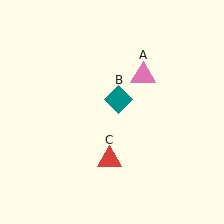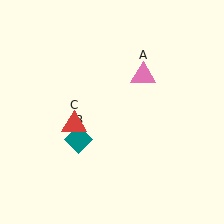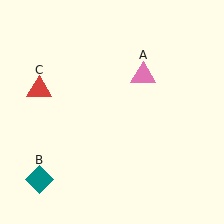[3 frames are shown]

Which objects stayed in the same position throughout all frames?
Pink triangle (object A) remained stationary.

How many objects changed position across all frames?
2 objects changed position: teal diamond (object B), red triangle (object C).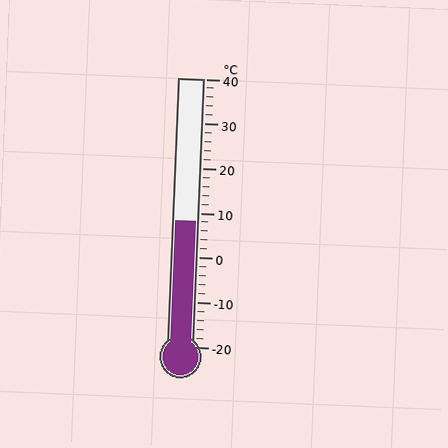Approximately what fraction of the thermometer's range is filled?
The thermometer is filled to approximately 45% of its range.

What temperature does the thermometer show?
The thermometer shows approximately 8°C.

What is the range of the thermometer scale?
The thermometer scale ranges from -20°C to 40°C.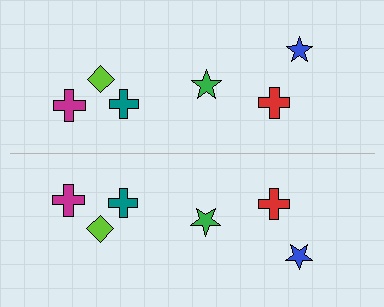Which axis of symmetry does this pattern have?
The pattern has a horizontal axis of symmetry running through the center of the image.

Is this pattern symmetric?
Yes, this pattern has bilateral (reflection) symmetry.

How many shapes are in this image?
There are 12 shapes in this image.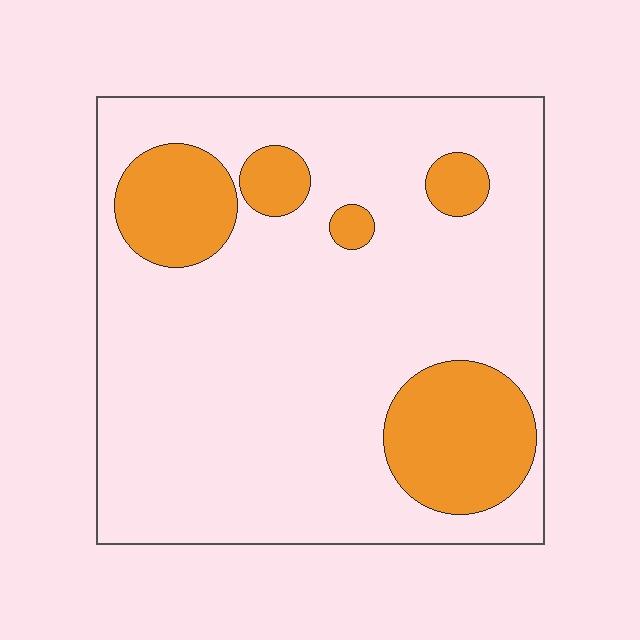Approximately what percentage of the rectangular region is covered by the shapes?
Approximately 20%.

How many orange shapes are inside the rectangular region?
5.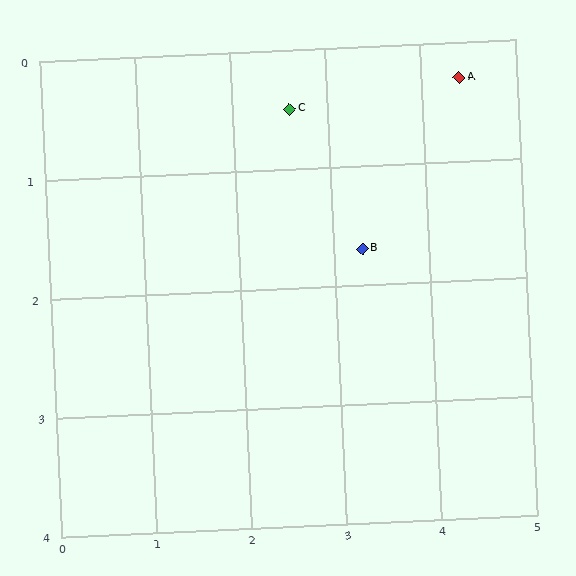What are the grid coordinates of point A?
Point A is at approximately (4.4, 0.3).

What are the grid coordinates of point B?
Point B is at approximately (3.3, 1.7).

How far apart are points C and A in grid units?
Points C and A are about 1.8 grid units apart.